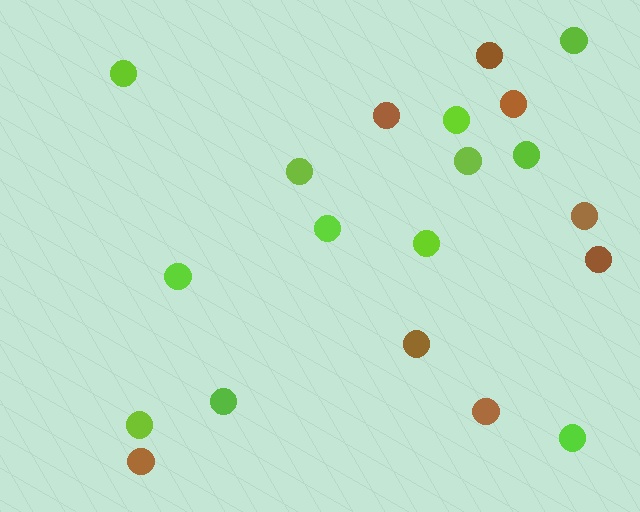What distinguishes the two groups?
There are 2 groups: one group of lime circles (12) and one group of brown circles (8).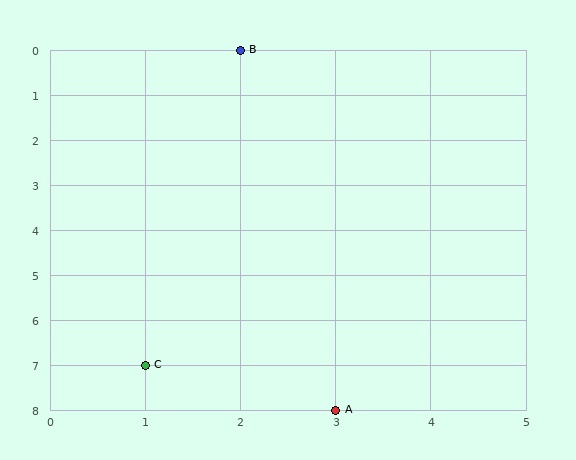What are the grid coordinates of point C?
Point C is at grid coordinates (1, 7).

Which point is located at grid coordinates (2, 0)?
Point B is at (2, 0).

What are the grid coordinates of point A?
Point A is at grid coordinates (3, 8).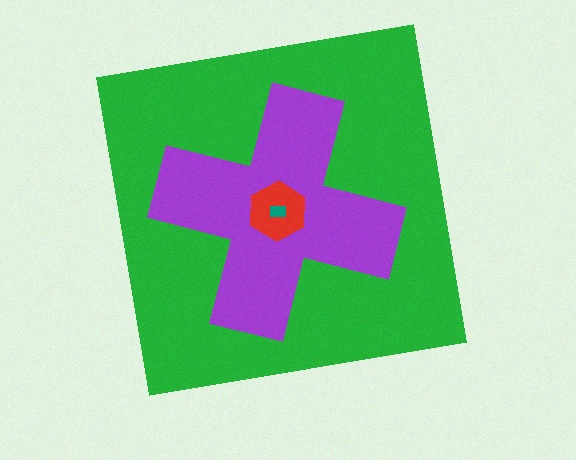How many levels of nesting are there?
4.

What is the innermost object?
The teal rectangle.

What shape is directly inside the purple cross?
The red hexagon.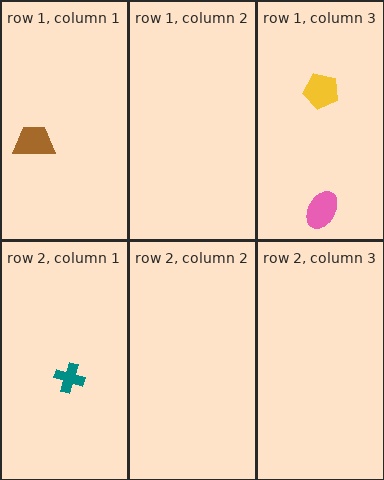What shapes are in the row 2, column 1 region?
The teal cross.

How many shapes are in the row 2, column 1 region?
1.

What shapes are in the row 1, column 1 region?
The brown trapezoid.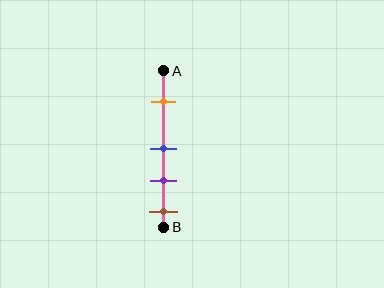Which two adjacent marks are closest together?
The blue and purple marks are the closest adjacent pair.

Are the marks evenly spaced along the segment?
No, the marks are not evenly spaced.